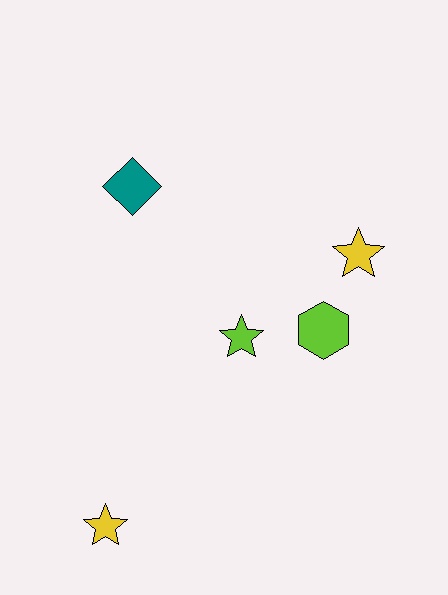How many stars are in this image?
There are 3 stars.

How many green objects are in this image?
There are no green objects.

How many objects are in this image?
There are 5 objects.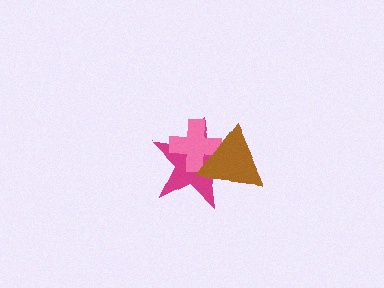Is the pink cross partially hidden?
Yes, it is partially covered by another shape.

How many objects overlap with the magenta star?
2 objects overlap with the magenta star.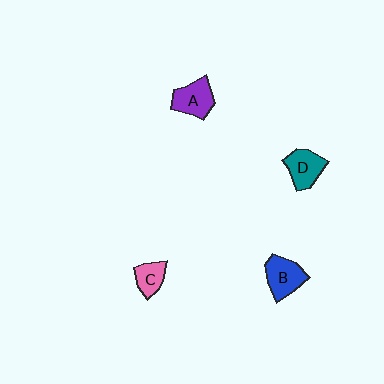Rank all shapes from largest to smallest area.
From largest to smallest: B (blue), A (purple), D (teal), C (pink).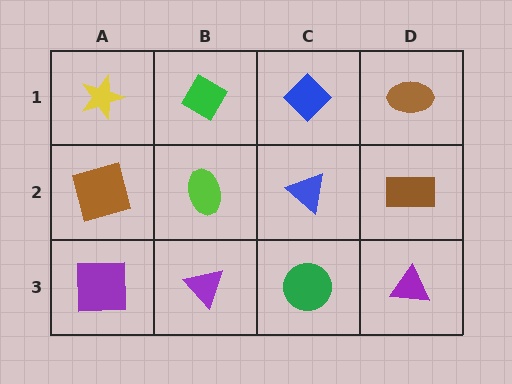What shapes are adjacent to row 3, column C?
A blue triangle (row 2, column C), a purple triangle (row 3, column B), a purple triangle (row 3, column D).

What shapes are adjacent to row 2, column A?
A yellow star (row 1, column A), a purple square (row 3, column A), a lime ellipse (row 2, column B).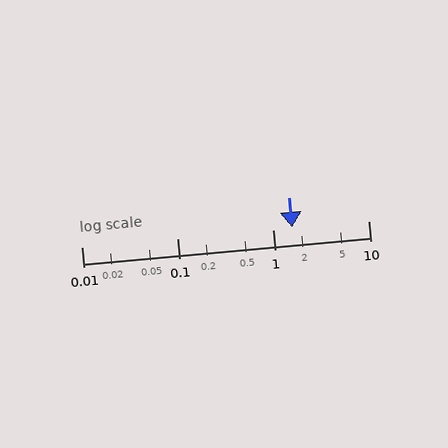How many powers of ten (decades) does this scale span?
The scale spans 3 decades, from 0.01 to 10.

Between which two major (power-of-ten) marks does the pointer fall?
The pointer is between 1 and 10.